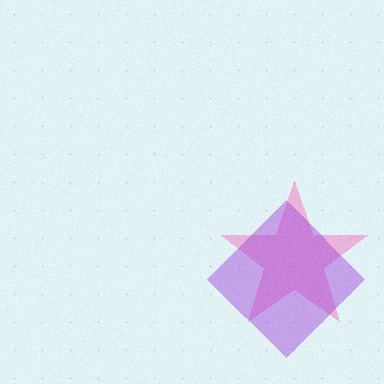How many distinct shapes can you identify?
There are 2 distinct shapes: a pink star, a purple diamond.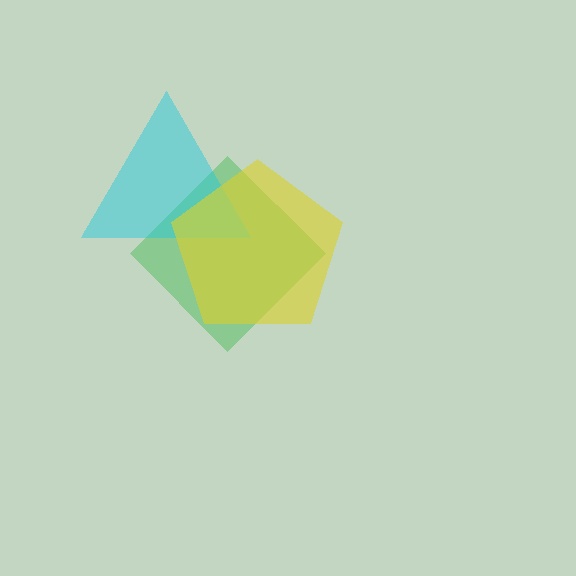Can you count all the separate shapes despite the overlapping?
Yes, there are 3 separate shapes.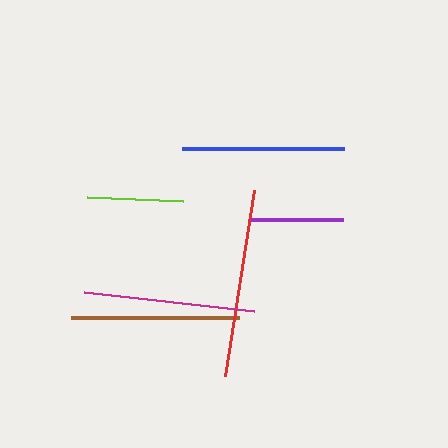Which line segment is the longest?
The red line is the longest at approximately 188 pixels.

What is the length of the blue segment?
The blue segment is approximately 162 pixels long.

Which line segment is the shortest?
The purple line is the shortest at approximately 95 pixels.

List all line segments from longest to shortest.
From longest to shortest: red, magenta, brown, blue, lime, purple.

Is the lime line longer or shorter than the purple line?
The lime line is longer than the purple line.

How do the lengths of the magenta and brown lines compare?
The magenta and brown lines are approximately the same length.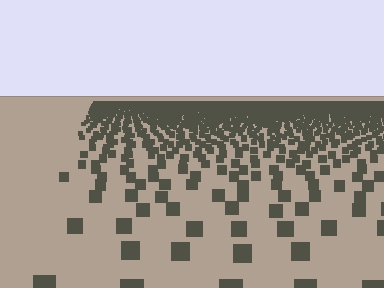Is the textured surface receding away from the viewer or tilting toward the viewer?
The surface is receding away from the viewer. Texture elements get smaller and denser toward the top.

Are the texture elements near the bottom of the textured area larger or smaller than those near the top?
Larger. Near the bottom, elements are closer to the viewer and appear at a bigger on-screen size.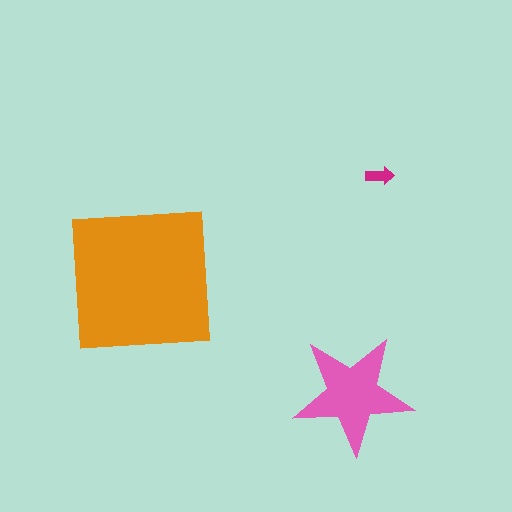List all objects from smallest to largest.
The magenta arrow, the pink star, the orange square.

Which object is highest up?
The magenta arrow is topmost.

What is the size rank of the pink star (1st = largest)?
2nd.